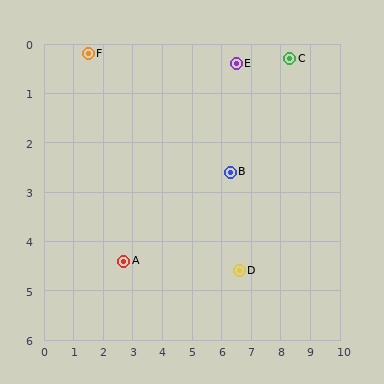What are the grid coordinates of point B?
Point B is at approximately (6.3, 2.6).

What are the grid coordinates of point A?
Point A is at approximately (2.7, 4.4).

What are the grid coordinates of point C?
Point C is at approximately (8.3, 0.3).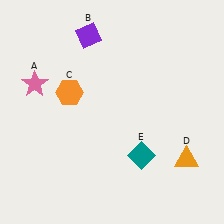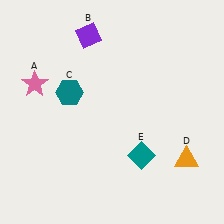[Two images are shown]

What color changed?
The hexagon (C) changed from orange in Image 1 to teal in Image 2.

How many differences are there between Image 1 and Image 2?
There is 1 difference between the two images.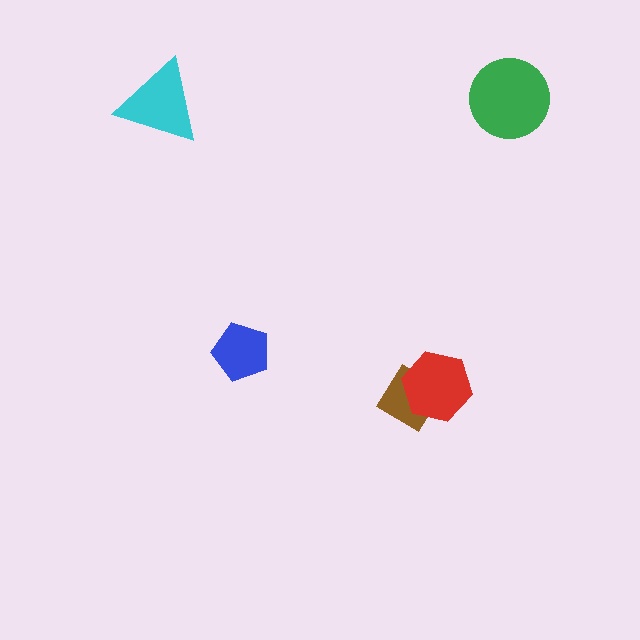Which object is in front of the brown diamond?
The red hexagon is in front of the brown diamond.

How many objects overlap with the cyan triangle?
0 objects overlap with the cyan triangle.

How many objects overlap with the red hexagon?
1 object overlaps with the red hexagon.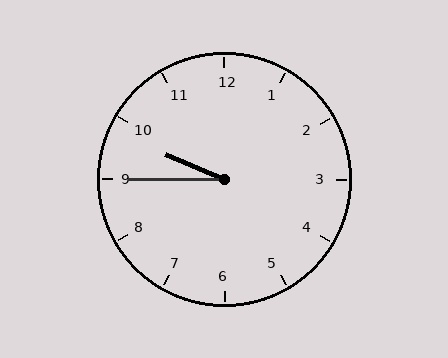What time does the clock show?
9:45.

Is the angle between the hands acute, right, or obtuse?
It is acute.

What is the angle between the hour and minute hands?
Approximately 22 degrees.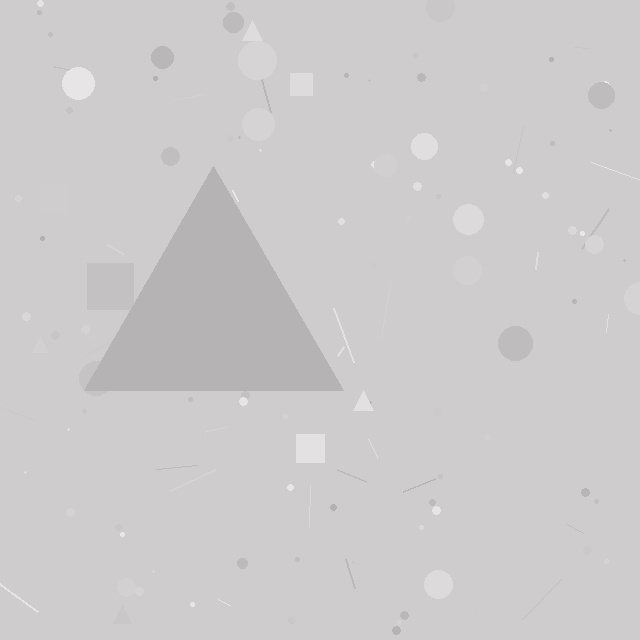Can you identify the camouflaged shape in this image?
The camouflaged shape is a triangle.